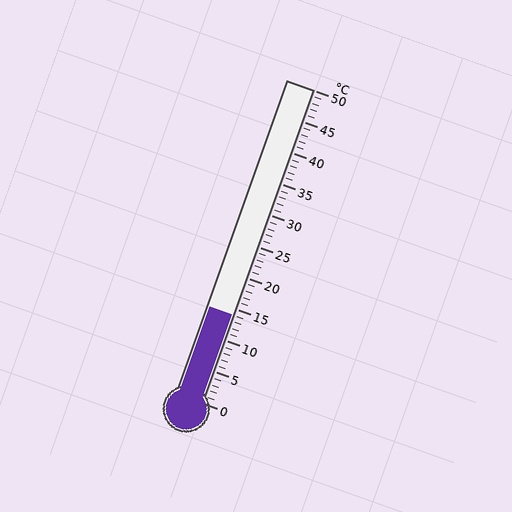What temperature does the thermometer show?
The thermometer shows approximately 14°C.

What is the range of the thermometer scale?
The thermometer scale ranges from 0°C to 50°C.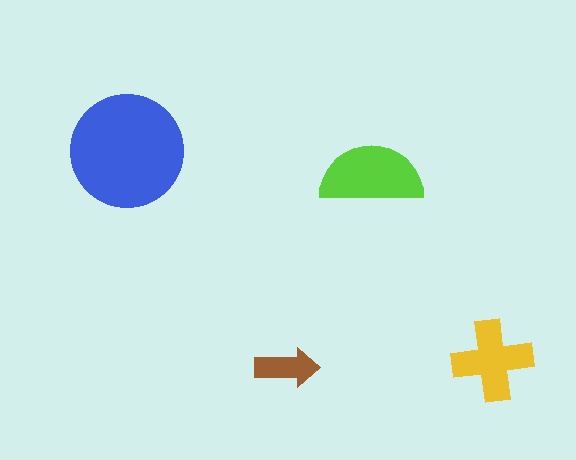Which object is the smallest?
The brown arrow.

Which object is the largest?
The blue circle.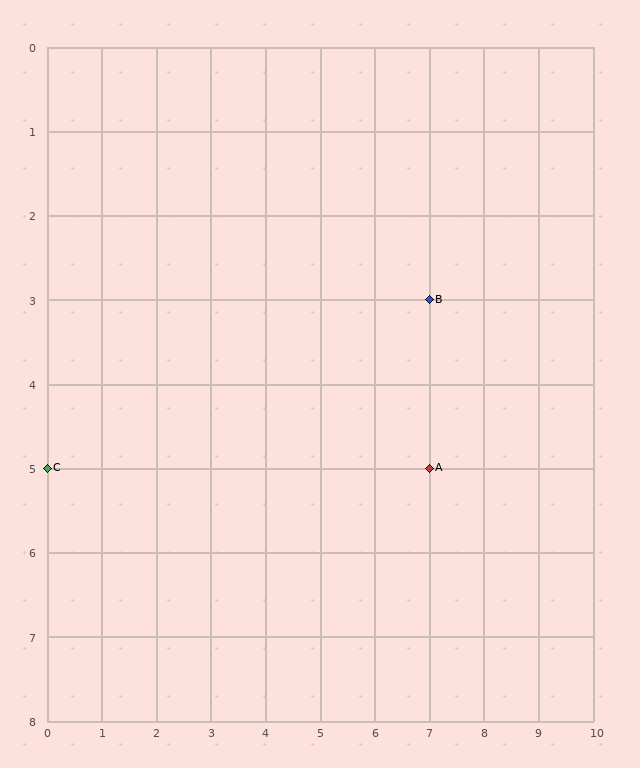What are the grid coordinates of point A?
Point A is at grid coordinates (7, 5).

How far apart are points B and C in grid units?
Points B and C are 7 columns and 2 rows apart (about 7.3 grid units diagonally).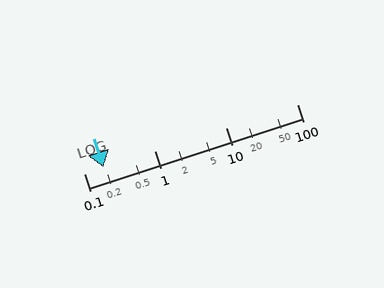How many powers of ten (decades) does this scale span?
The scale spans 3 decades, from 0.1 to 100.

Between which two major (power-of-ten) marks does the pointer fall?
The pointer is between 0.1 and 1.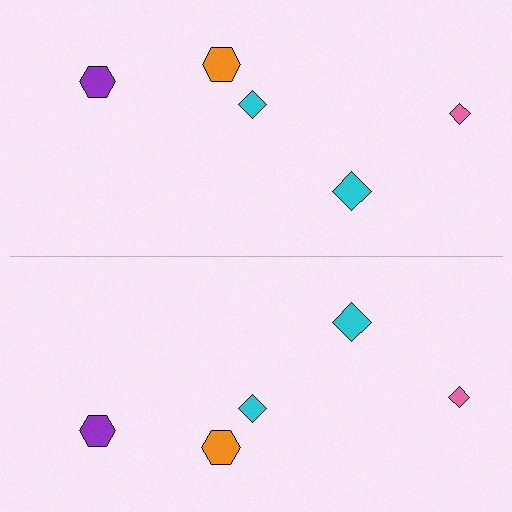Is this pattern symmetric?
Yes, this pattern has bilateral (reflection) symmetry.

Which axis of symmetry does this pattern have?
The pattern has a horizontal axis of symmetry running through the center of the image.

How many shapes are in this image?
There are 10 shapes in this image.